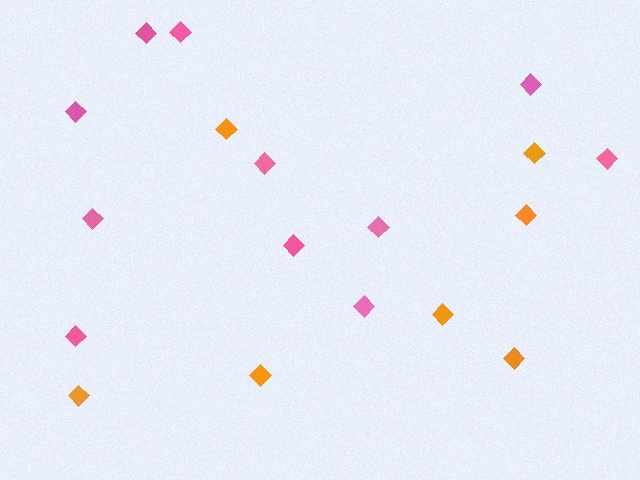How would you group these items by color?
There are 2 groups: one group of pink diamonds (11) and one group of orange diamonds (7).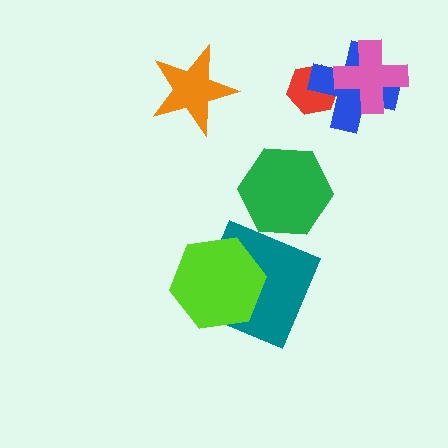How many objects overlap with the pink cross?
1 object overlaps with the pink cross.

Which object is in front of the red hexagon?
The blue cross is in front of the red hexagon.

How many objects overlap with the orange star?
0 objects overlap with the orange star.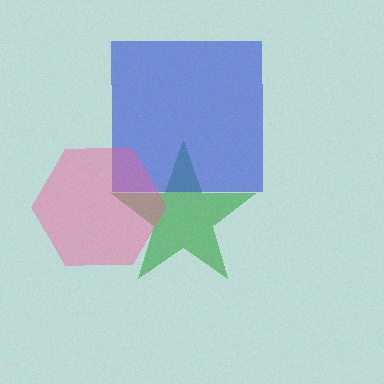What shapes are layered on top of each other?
The layered shapes are: a green star, a blue square, a pink hexagon.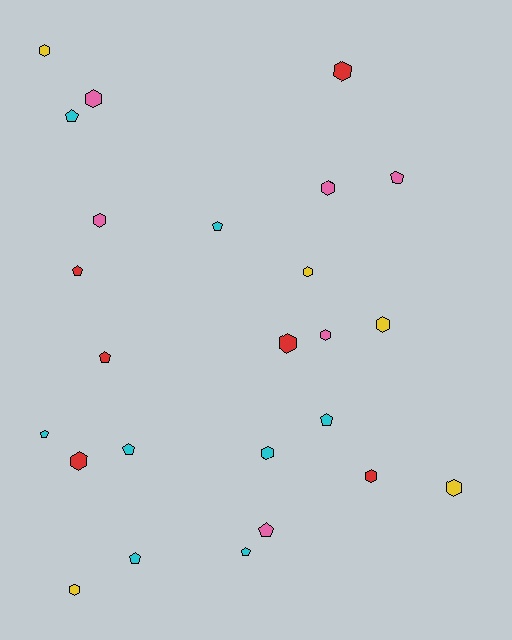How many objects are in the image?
There are 25 objects.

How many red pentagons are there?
There are 2 red pentagons.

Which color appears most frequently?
Cyan, with 8 objects.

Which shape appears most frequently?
Hexagon, with 14 objects.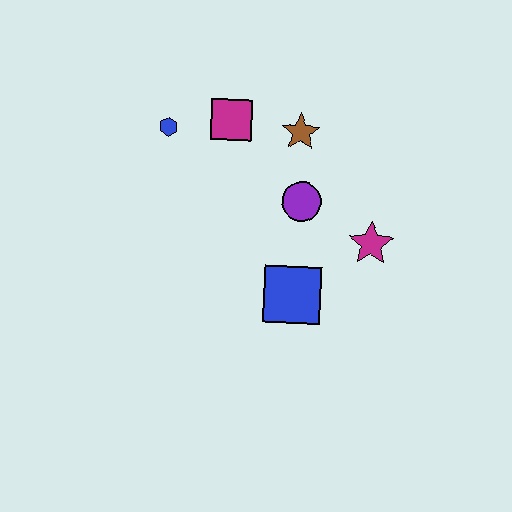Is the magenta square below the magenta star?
No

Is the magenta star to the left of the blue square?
No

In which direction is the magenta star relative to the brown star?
The magenta star is below the brown star.